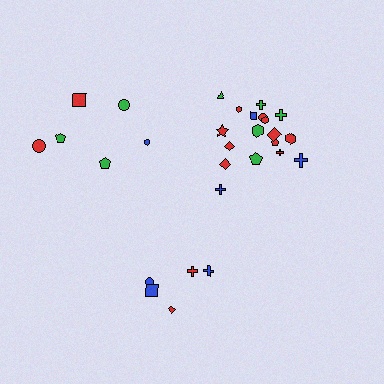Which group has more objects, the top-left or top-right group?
The top-right group.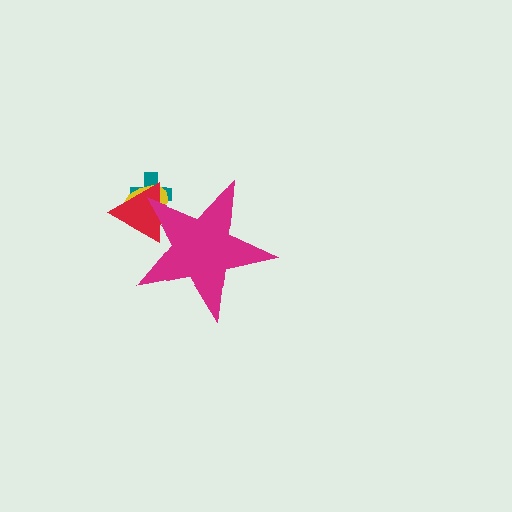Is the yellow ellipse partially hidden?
Yes, the yellow ellipse is partially hidden behind the magenta star.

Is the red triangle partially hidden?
Yes, the red triangle is partially hidden behind the magenta star.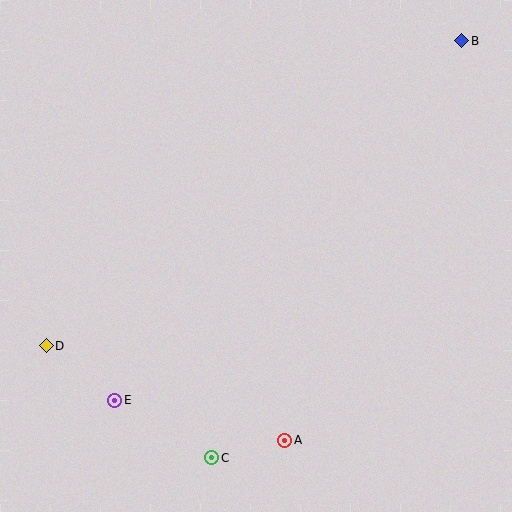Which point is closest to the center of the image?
Point A at (285, 440) is closest to the center.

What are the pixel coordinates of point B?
Point B is at (462, 41).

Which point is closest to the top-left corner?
Point D is closest to the top-left corner.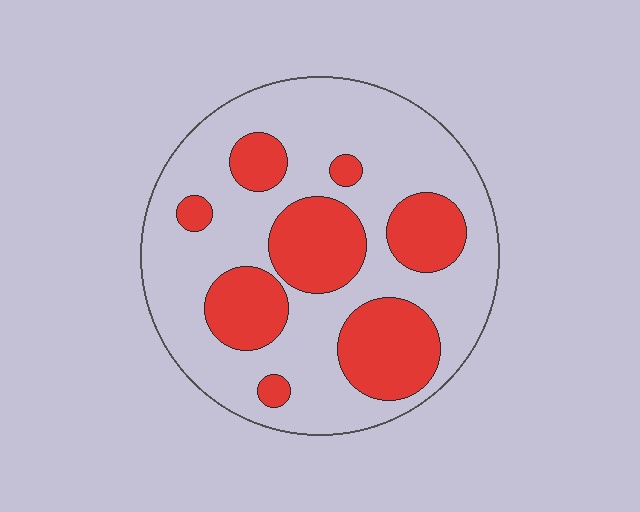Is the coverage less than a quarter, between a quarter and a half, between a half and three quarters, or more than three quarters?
Between a quarter and a half.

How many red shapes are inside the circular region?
8.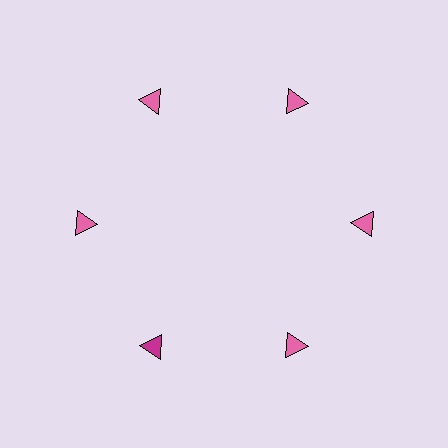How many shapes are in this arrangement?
There are 6 shapes arranged in a ring pattern.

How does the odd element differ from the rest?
It has a different color: magenta instead of pink.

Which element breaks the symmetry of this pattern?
The magenta triangle at roughly the 7 o'clock position breaks the symmetry. All other shapes are pink triangles.